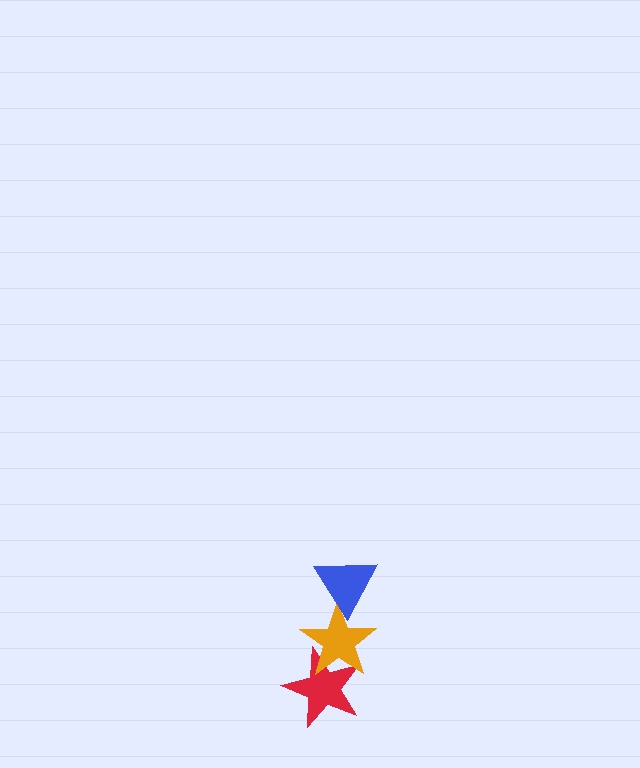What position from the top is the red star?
The red star is 3rd from the top.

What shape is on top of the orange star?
The blue triangle is on top of the orange star.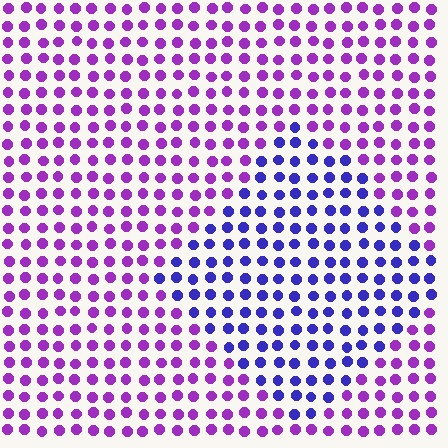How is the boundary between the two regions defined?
The boundary is defined purely by a slight shift in hue (about 43 degrees). Spacing, size, and orientation are identical on both sides.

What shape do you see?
I see a diamond.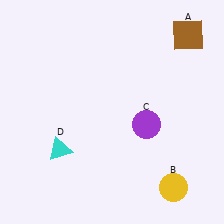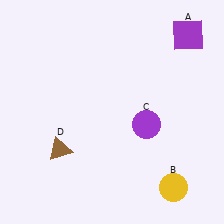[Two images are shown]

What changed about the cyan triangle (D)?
In Image 1, D is cyan. In Image 2, it changed to brown.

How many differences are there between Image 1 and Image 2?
There are 2 differences between the two images.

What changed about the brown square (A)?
In Image 1, A is brown. In Image 2, it changed to purple.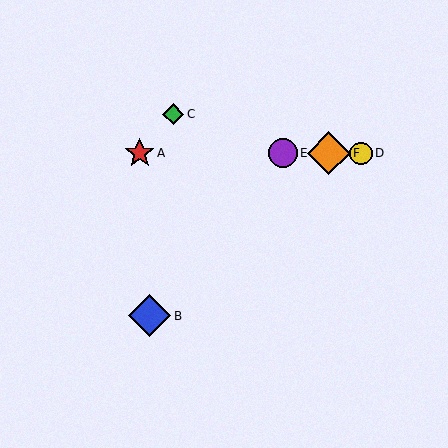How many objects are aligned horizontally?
4 objects (A, D, E, F) are aligned horizontally.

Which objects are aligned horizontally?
Objects A, D, E, F are aligned horizontally.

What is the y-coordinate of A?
Object A is at y≈153.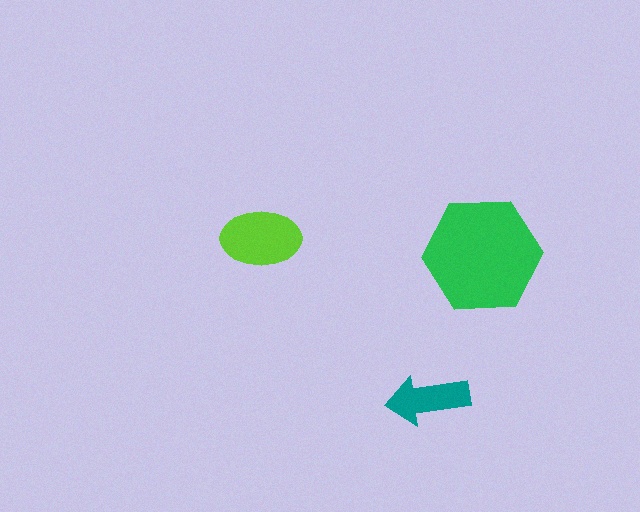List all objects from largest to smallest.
The green hexagon, the lime ellipse, the teal arrow.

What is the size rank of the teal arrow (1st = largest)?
3rd.